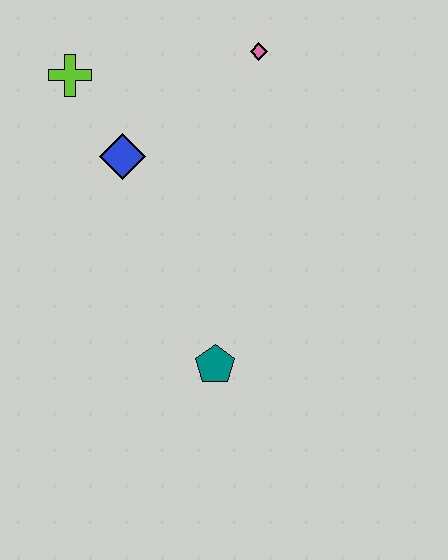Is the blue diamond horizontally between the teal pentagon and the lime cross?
Yes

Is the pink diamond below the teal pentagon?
No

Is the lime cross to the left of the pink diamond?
Yes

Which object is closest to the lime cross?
The blue diamond is closest to the lime cross.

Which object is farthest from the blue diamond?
The teal pentagon is farthest from the blue diamond.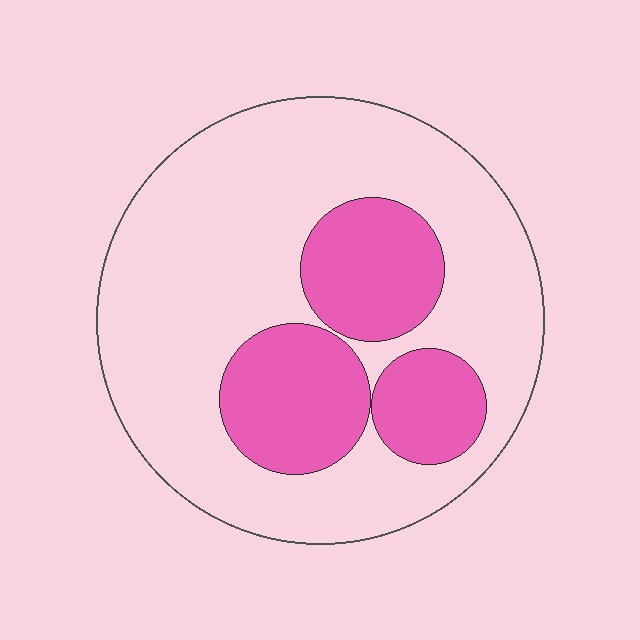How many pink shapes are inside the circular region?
3.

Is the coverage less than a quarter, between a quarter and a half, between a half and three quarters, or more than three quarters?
Between a quarter and a half.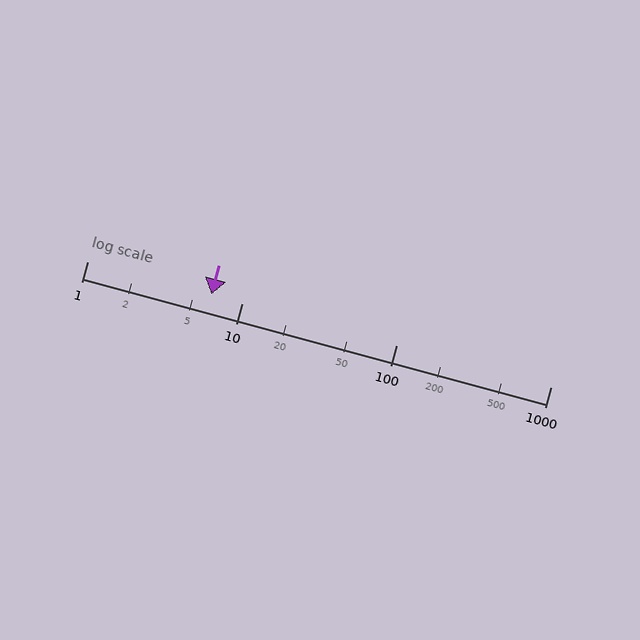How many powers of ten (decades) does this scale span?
The scale spans 3 decades, from 1 to 1000.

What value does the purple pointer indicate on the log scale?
The pointer indicates approximately 6.4.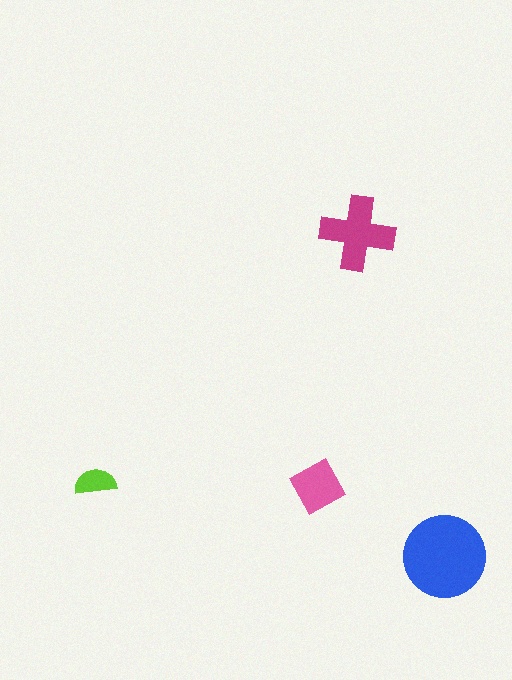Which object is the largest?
The blue circle.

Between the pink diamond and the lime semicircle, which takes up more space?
The pink diamond.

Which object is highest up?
The magenta cross is topmost.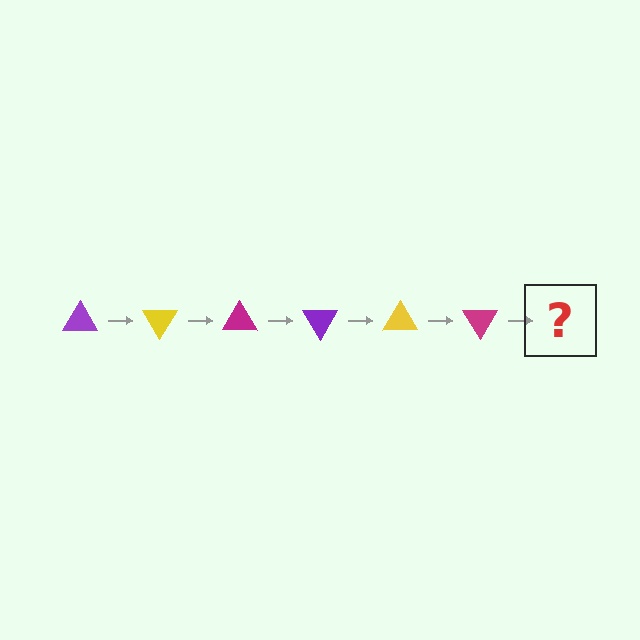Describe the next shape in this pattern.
It should be a purple triangle, rotated 360 degrees from the start.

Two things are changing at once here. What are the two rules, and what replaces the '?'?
The two rules are that it rotates 60 degrees each step and the color cycles through purple, yellow, and magenta. The '?' should be a purple triangle, rotated 360 degrees from the start.